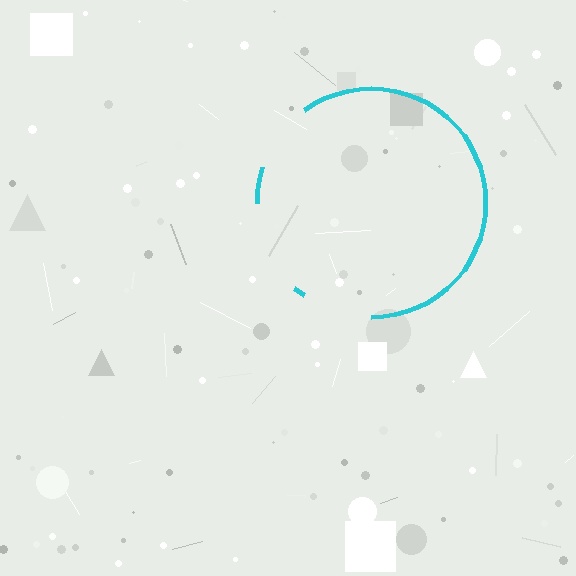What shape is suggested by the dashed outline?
The dashed outline suggests a circle.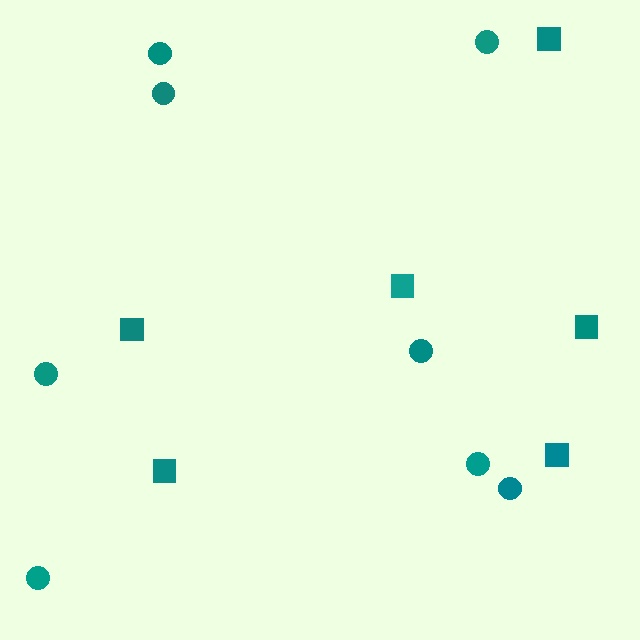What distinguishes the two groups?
There are 2 groups: one group of circles (8) and one group of squares (6).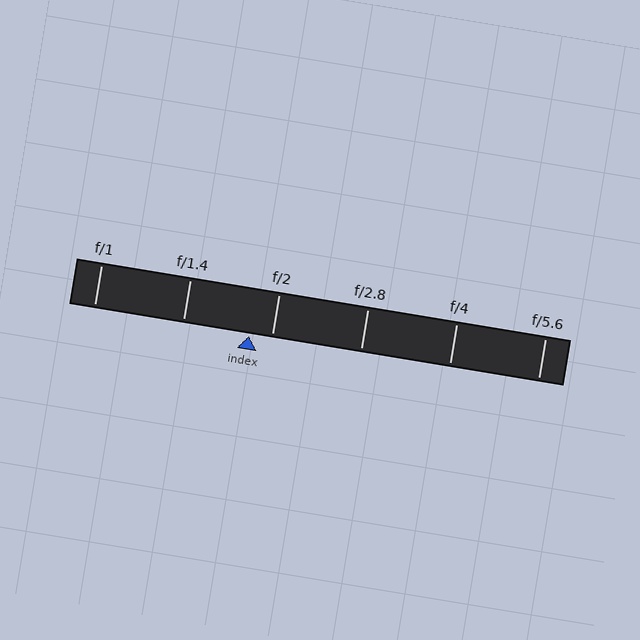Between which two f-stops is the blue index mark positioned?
The index mark is between f/1.4 and f/2.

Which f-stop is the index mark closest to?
The index mark is closest to f/2.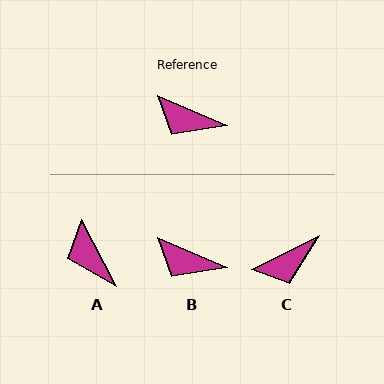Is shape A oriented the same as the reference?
No, it is off by about 39 degrees.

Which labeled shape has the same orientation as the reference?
B.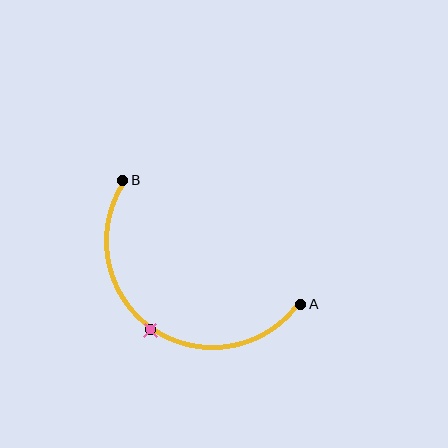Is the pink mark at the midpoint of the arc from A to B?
Yes. The pink mark lies on the arc at equal arc-length from both A and B — it is the arc midpoint.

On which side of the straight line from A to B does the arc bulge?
The arc bulges below and to the left of the straight line connecting A and B.